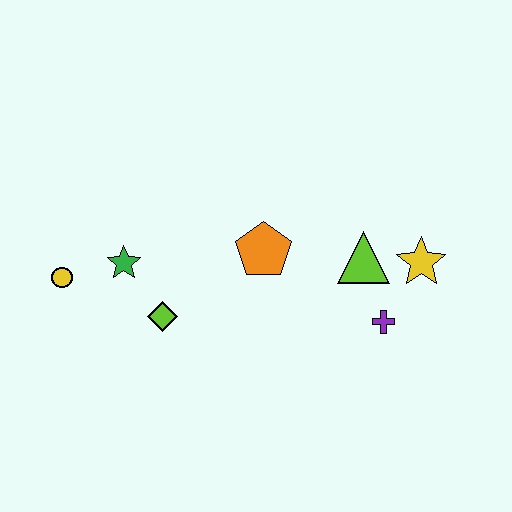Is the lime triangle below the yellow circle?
No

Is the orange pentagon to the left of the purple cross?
Yes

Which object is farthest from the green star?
The yellow star is farthest from the green star.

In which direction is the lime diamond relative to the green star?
The lime diamond is below the green star.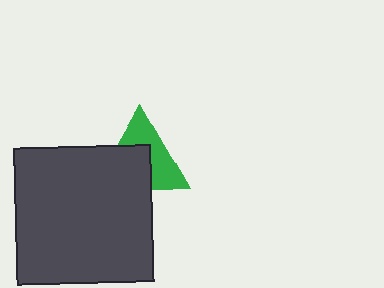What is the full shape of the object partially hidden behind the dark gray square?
The partially hidden object is a green triangle.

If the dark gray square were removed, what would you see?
You would see the complete green triangle.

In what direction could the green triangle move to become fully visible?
The green triangle could move toward the upper-right. That would shift it out from behind the dark gray square entirely.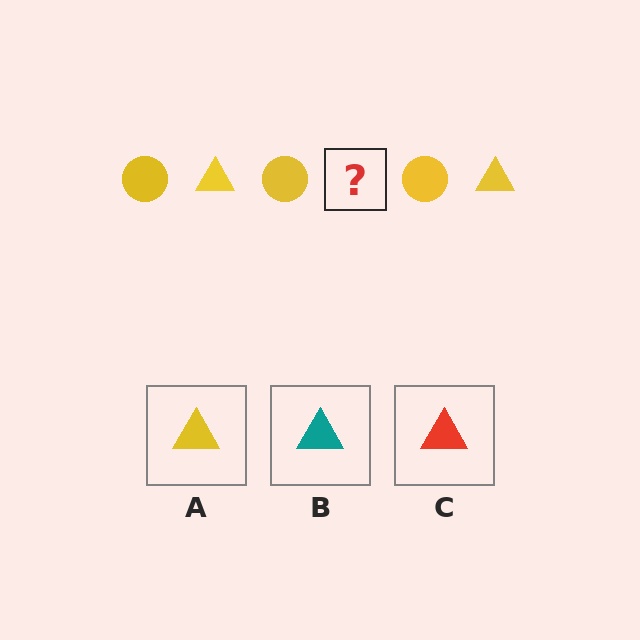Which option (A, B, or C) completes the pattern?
A.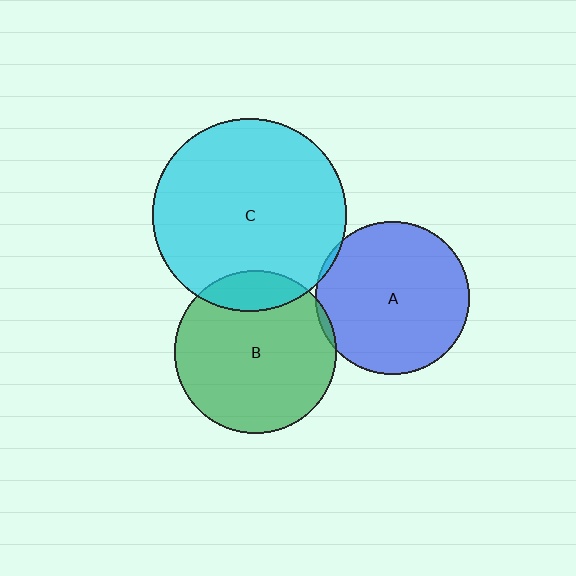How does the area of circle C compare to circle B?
Approximately 1.4 times.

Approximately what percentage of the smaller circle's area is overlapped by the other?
Approximately 5%.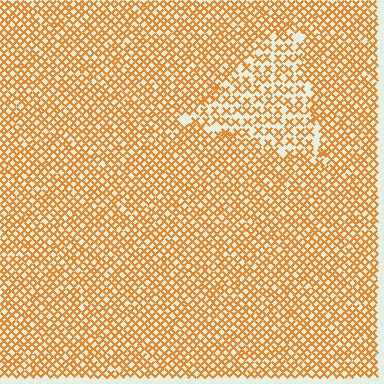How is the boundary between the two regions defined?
The boundary is defined by a change in element density (approximately 1.6x ratio). All elements are the same color, size, and shape.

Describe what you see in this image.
The image contains small orange elements arranged at two different densities. A triangle-shaped region is visible where the elements are less densely packed than the surrounding area.